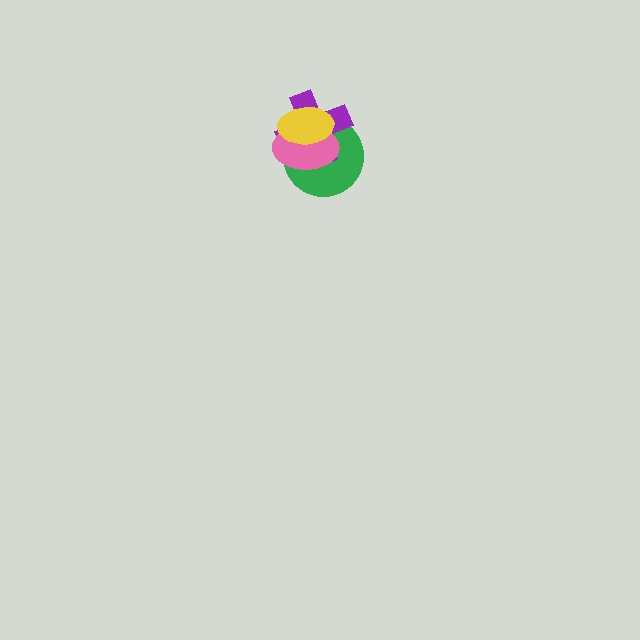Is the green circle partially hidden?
Yes, it is partially covered by another shape.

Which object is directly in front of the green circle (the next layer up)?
The purple cross is directly in front of the green circle.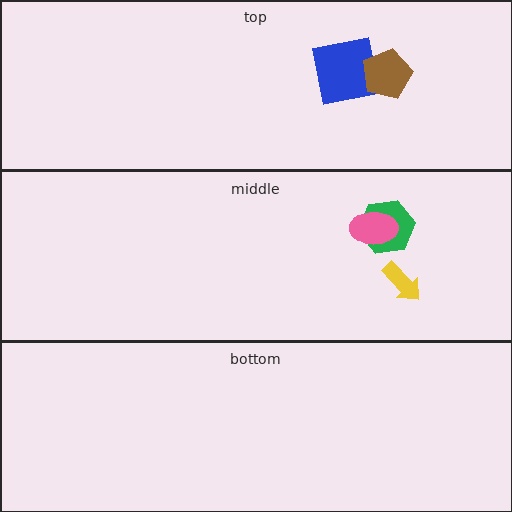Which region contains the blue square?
The top region.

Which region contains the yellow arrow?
The middle region.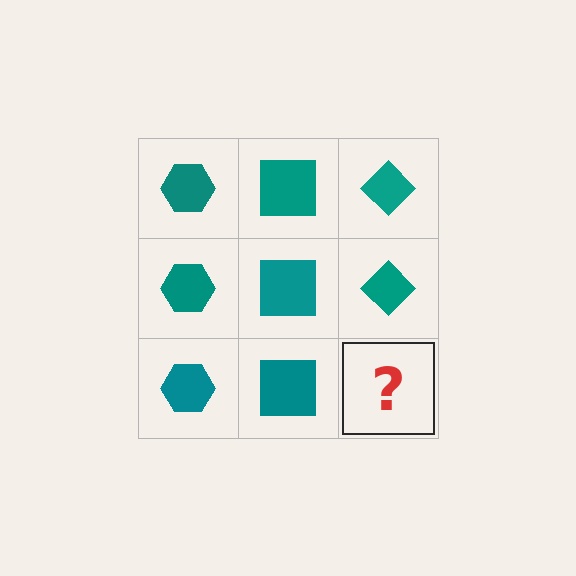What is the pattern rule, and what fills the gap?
The rule is that each column has a consistent shape. The gap should be filled with a teal diamond.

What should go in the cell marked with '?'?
The missing cell should contain a teal diamond.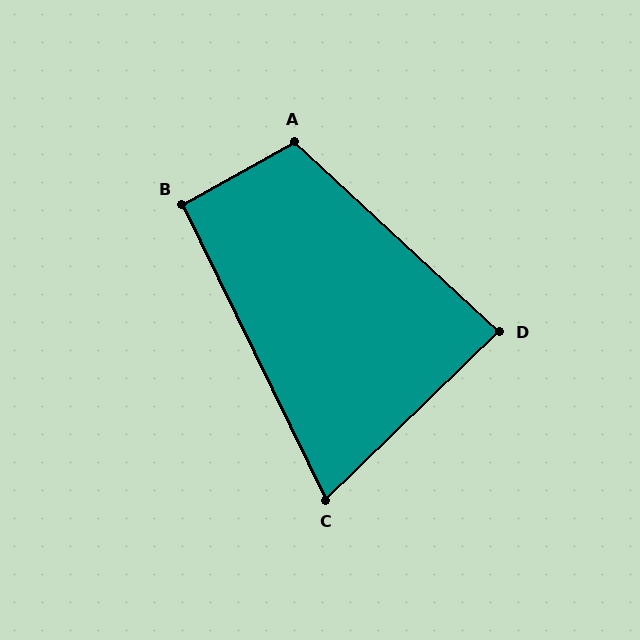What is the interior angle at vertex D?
Approximately 87 degrees (approximately right).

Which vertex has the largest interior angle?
A, at approximately 108 degrees.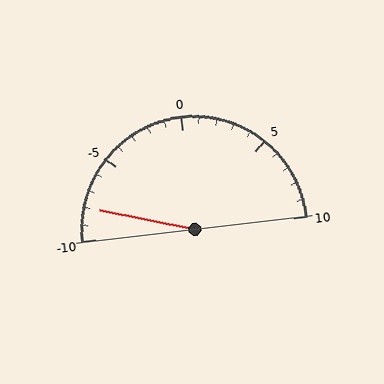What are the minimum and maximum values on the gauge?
The gauge ranges from -10 to 10.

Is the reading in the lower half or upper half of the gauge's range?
The reading is in the lower half of the range (-10 to 10).